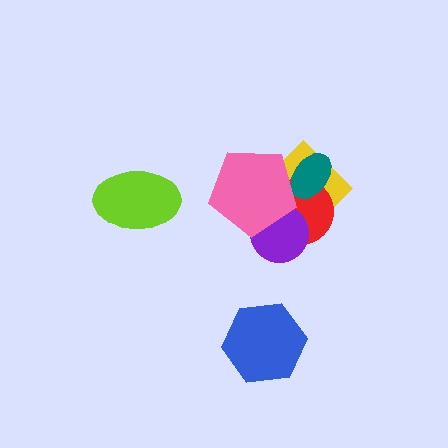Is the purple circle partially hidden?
Yes, it is partially covered by another shape.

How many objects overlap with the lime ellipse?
0 objects overlap with the lime ellipse.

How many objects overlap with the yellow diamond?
4 objects overlap with the yellow diamond.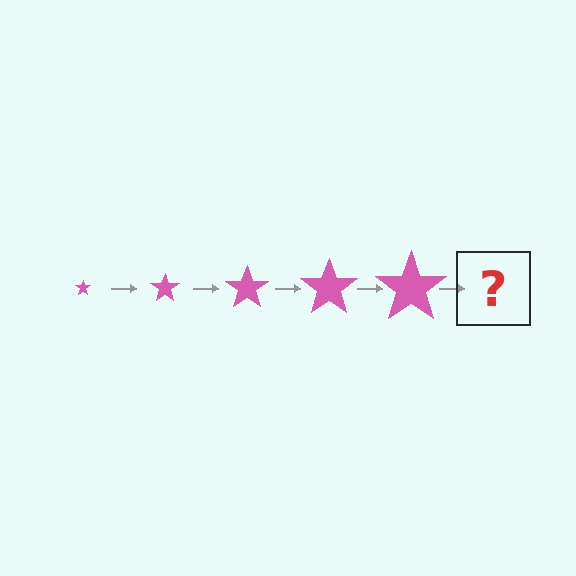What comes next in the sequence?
The next element should be a pink star, larger than the previous one.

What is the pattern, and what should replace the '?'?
The pattern is that the star gets progressively larger each step. The '?' should be a pink star, larger than the previous one.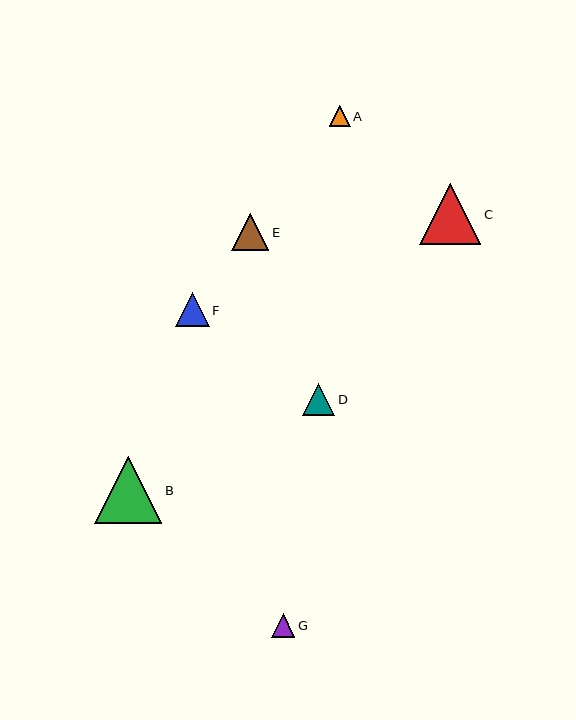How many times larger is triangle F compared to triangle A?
Triangle F is approximately 1.6 times the size of triangle A.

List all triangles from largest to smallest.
From largest to smallest: B, C, E, F, D, G, A.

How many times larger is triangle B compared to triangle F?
Triangle B is approximately 2.0 times the size of triangle F.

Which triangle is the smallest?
Triangle A is the smallest with a size of approximately 21 pixels.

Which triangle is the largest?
Triangle B is the largest with a size of approximately 67 pixels.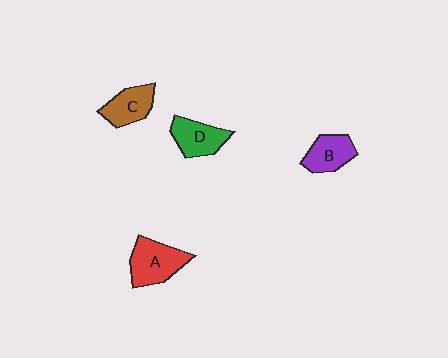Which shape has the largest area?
Shape A (red).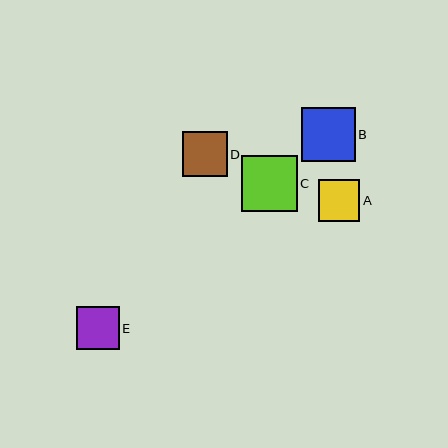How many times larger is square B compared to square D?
Square B is approximately 1.2 times the size of square D.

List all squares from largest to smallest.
From largest to smallest: C, B, D, E, A.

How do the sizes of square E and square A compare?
Square E and square A are approximately the same size.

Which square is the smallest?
Square A is the smallest with a size of approximately 42 pixels.